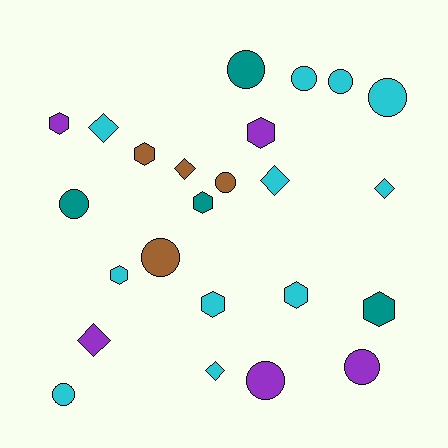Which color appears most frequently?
Cyan, with 11 objects.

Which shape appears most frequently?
Circle, with 10 objects.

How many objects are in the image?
There are 24 objects.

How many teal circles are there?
There are 2 teal circles.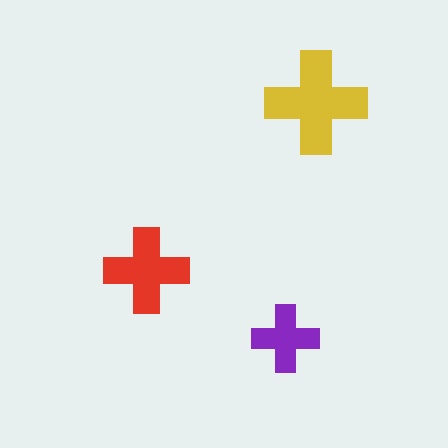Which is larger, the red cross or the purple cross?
The red one.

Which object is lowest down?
The purple cross is bottommost.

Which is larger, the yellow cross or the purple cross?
The yellow one.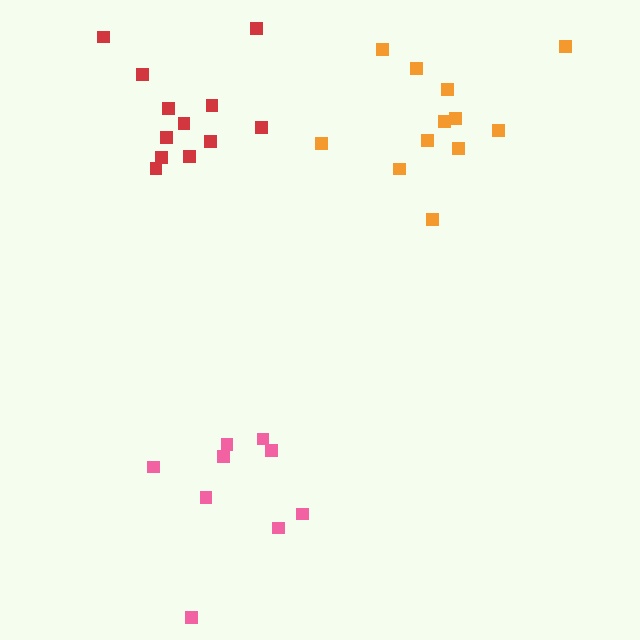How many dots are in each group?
Group 1: 12 dots, Group 2: 9 dots, Group 3: 12 dots (33 total).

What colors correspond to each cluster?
The clusters are colored: red, pink, orange.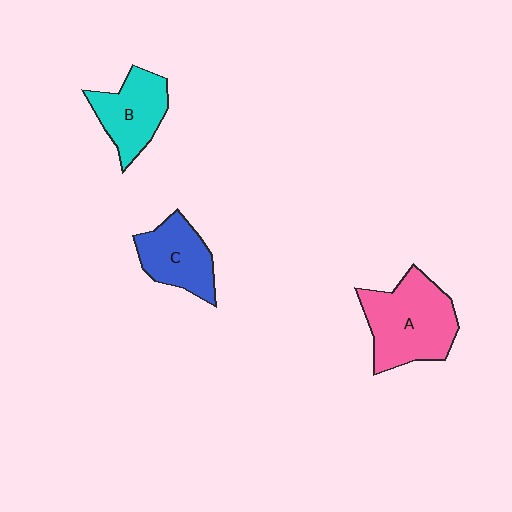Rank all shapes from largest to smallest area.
From largest to smallest: A (pink), B (cyan), C (blue).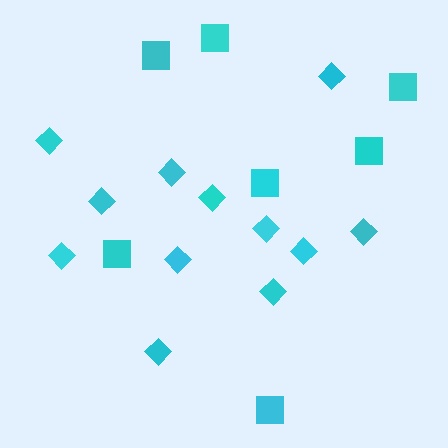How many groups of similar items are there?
There are 2 groups: one group of diamonds (12) and one group of squares (7).